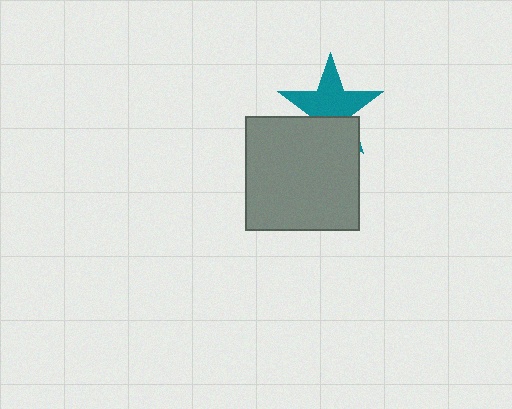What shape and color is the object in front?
The object in front is a gray square.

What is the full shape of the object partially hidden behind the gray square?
The partially hidden object is a teal star.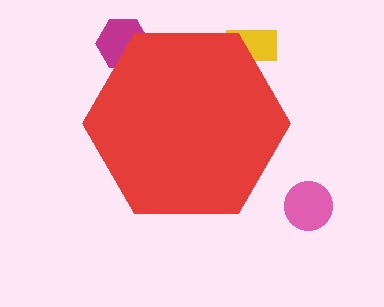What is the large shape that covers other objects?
A red hexagon.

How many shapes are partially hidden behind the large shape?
2 shapes are partially hidden.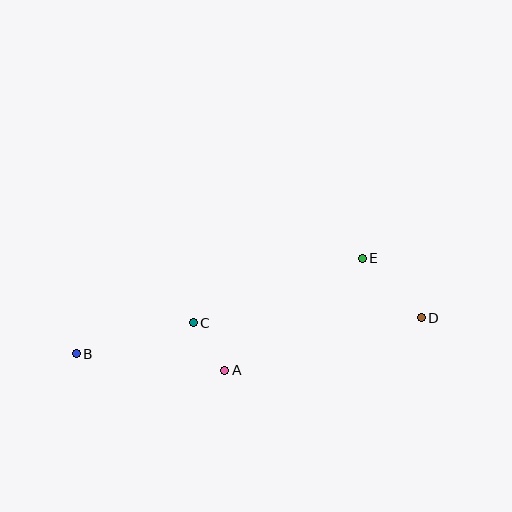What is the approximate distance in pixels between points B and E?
The distance between B and E is approximately 302 pixels.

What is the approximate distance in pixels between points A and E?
The distance between A and E is approximately 177 pixels.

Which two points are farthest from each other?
Points B and D are farthest from each other.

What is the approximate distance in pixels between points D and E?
The distance between D and E is approximately 84 pixels.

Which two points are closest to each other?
Points A and C are closest to each other.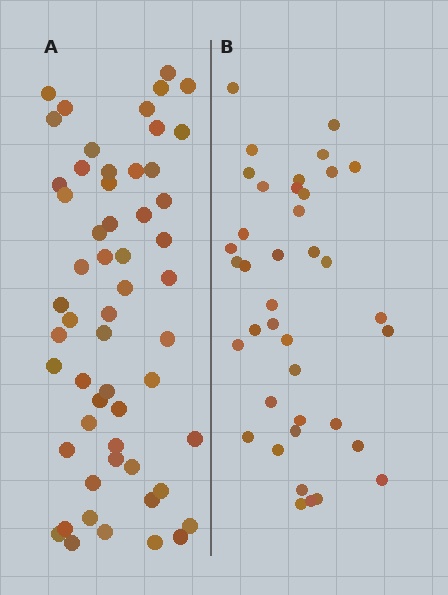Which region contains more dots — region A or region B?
Region A (the left region) has more dots.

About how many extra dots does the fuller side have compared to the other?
Region A has approximately 15 more dots than region B.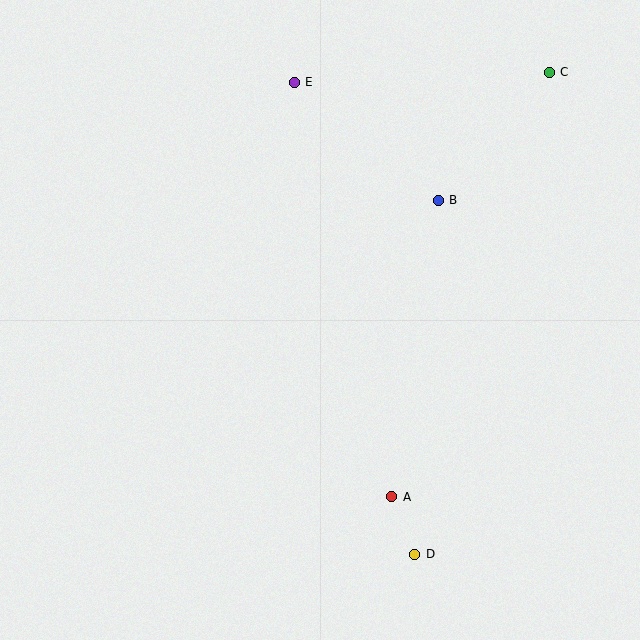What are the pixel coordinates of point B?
Point B is at (438, 200).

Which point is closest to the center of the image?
Point B at (438, 200) is closest to the center.